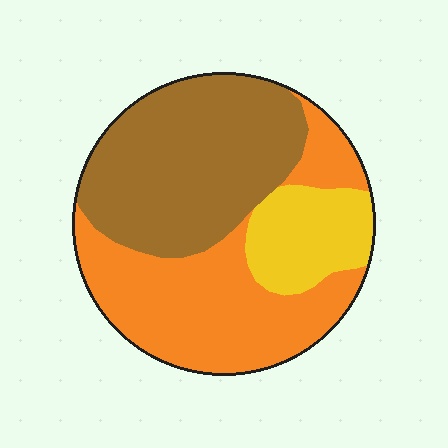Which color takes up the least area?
Yellow, at roughly 15%.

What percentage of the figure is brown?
Brown covers around 40% of the figure.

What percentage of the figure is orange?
Orange covers about 40% of the figure.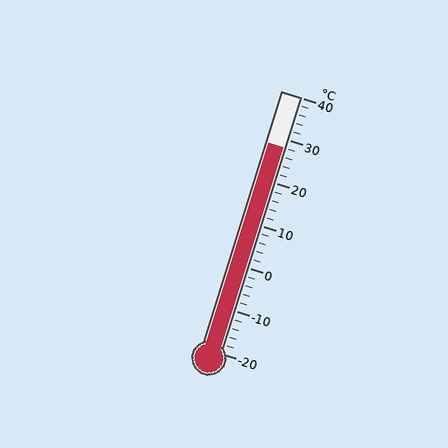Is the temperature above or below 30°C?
The temperature is below 30°C.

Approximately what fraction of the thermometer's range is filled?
The thermometer is filled to approximately 80% of its range.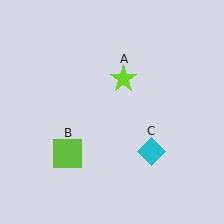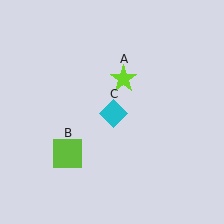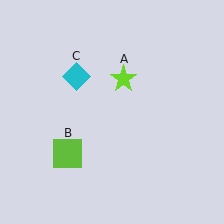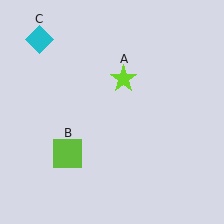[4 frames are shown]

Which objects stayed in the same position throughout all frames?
Lime star (object A) and lime square (object B) remained stationary.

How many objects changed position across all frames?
1 object changed position: cyan diamond (object C).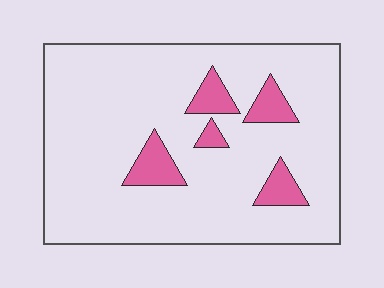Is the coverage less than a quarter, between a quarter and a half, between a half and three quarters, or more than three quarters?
Less than a quarter.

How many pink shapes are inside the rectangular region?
5.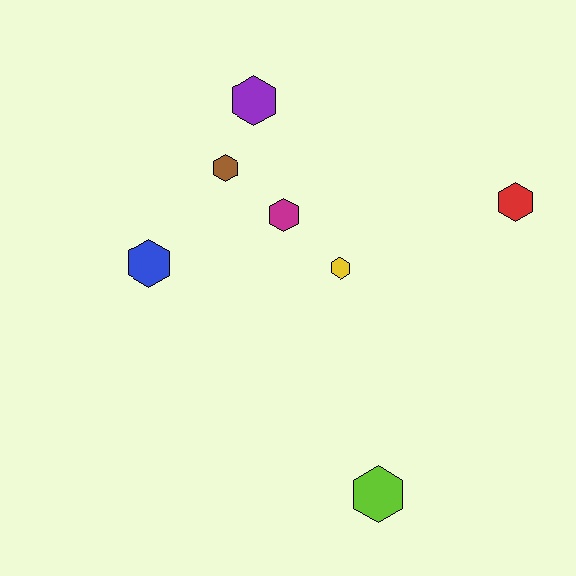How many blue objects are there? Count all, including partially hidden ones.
There is 1 blue object.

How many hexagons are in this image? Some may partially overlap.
There are 7 hexagons.